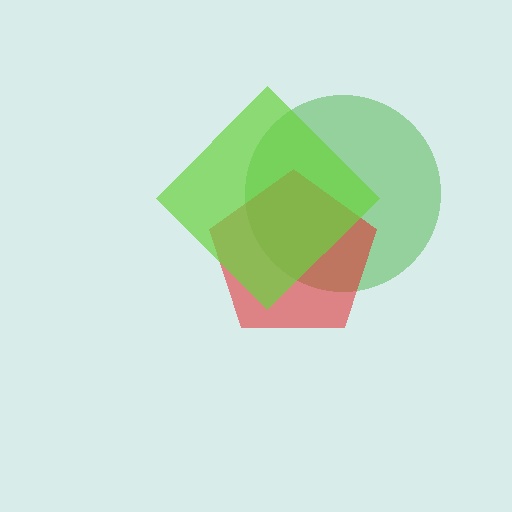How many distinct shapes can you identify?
There are 3 distinct shapes: a green circle, a red pentagon, a lime diamond.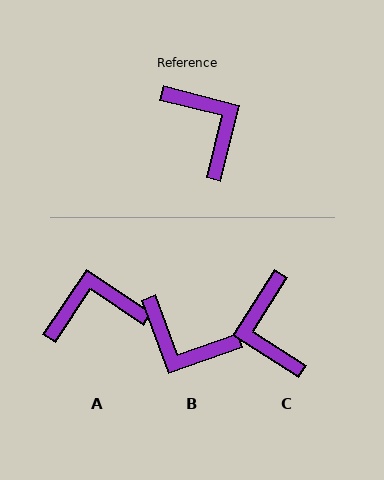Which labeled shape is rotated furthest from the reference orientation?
C, about 162 degrees away.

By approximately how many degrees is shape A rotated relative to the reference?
Approximately 70 degrees counter-clockwise.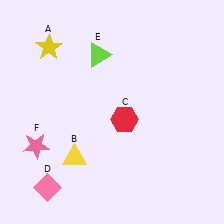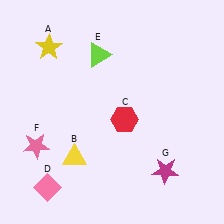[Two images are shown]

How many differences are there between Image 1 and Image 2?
There is 1 difference between the two images.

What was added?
A magenta star (G) was added in Image 2.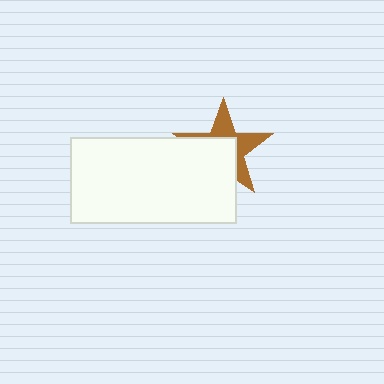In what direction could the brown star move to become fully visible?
The brown star could move toward the upper-right. That would shift it out from behind the white rectangle entirely.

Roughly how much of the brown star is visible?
About half of it is visible (roughly 46%).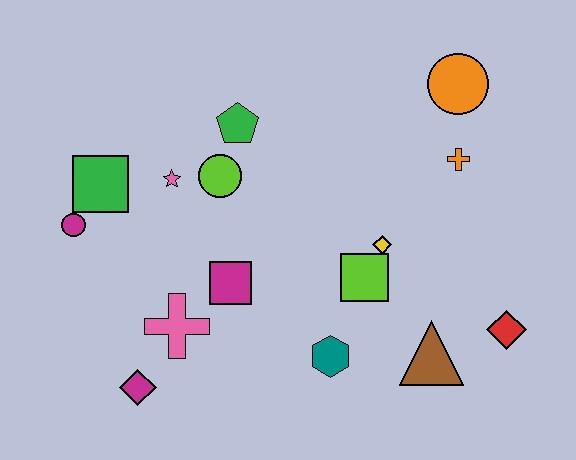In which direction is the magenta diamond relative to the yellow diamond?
The magenta diamond is to the left of the yellow diamond.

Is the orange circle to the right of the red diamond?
No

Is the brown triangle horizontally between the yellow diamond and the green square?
No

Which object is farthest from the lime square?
The magenta circle is farthest from the lime square.